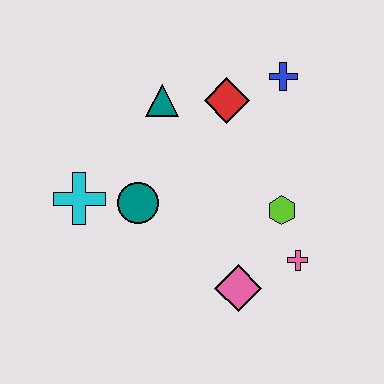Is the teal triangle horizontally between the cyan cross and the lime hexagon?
Yes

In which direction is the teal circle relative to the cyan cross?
The teal circle is to the right of the cyan cross.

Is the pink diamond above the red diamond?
No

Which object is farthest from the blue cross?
The cyan cross is farthest from the blue cross.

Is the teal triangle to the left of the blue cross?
Yes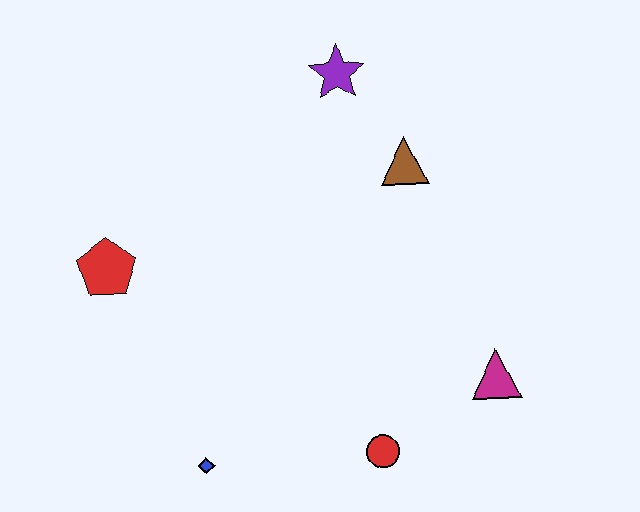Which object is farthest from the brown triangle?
The blue diamond is farthest from the brown triangle.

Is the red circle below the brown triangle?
Yes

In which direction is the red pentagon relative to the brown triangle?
The red pentagon is to the left of the brown triangle.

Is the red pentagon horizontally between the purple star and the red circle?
No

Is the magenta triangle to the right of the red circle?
Yes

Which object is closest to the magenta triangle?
The red circle is closest to the magenta triangle.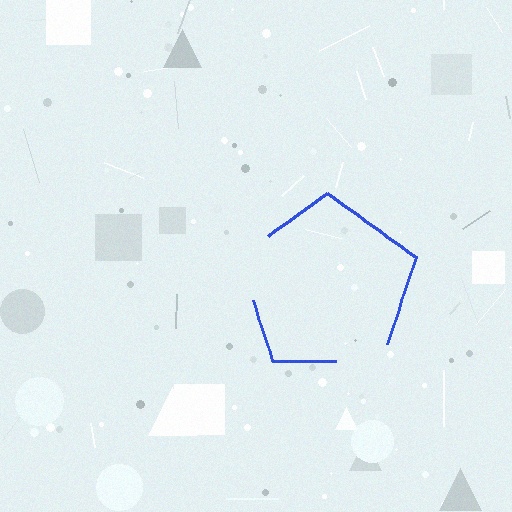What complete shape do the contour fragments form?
The contour fragments form a pentagon.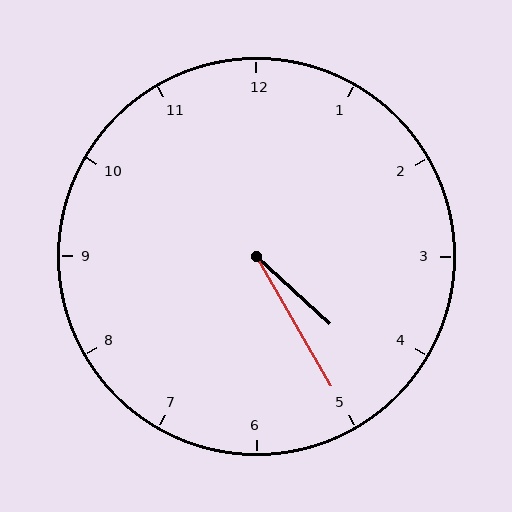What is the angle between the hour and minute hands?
Approximately 18 degrees.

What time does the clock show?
4:25.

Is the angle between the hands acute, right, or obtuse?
It is acute.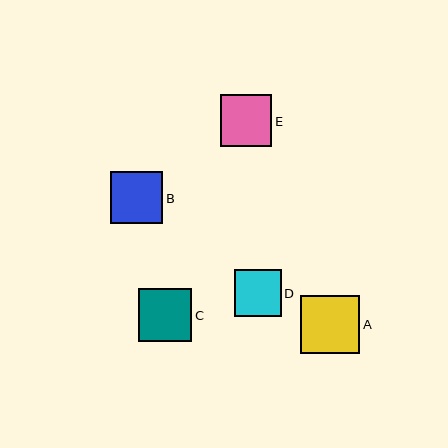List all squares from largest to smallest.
From largest to smallest: A, C, B, E, D.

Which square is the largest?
Square A is the largest with a size of approximately 59 pixels.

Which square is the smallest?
Square D is the smallest with a size of approximately 47 pixels.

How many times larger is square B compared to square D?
Square B is approximately 1.1 times the size of square D.